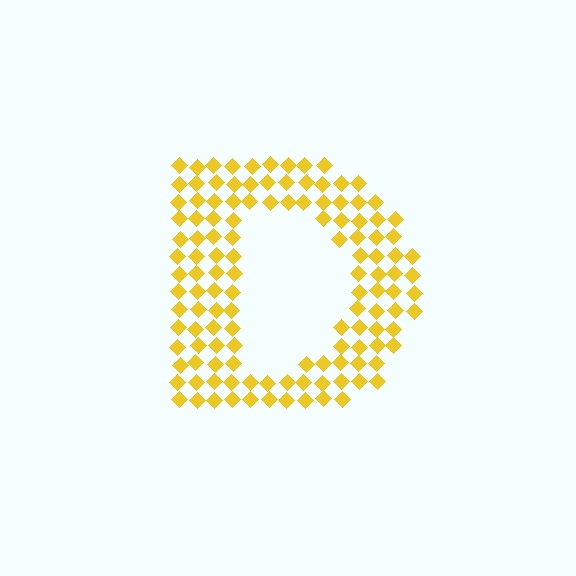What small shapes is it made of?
It is made of small diamonds.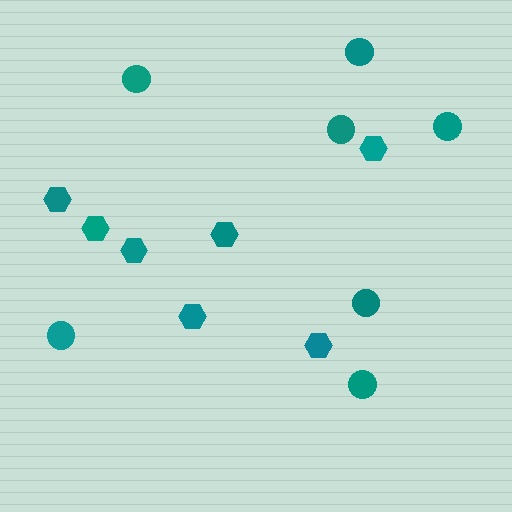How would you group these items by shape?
There are 2 groups: one group of circles (7) and one group of hexagons (7).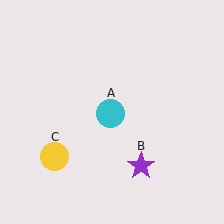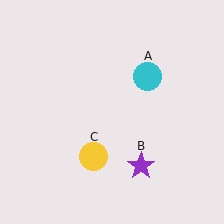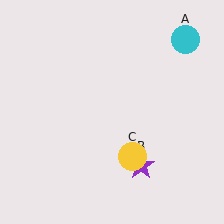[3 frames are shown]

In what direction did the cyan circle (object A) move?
The cyan circle (object A) moved up and to the right.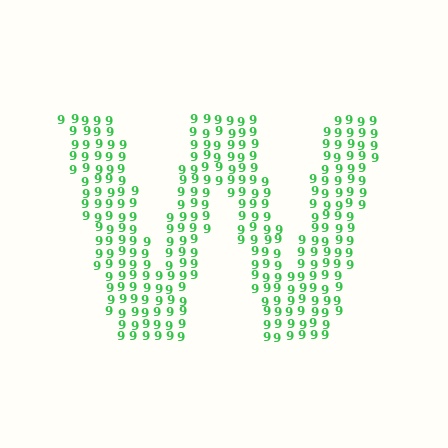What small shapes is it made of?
It is made of small digit 9's.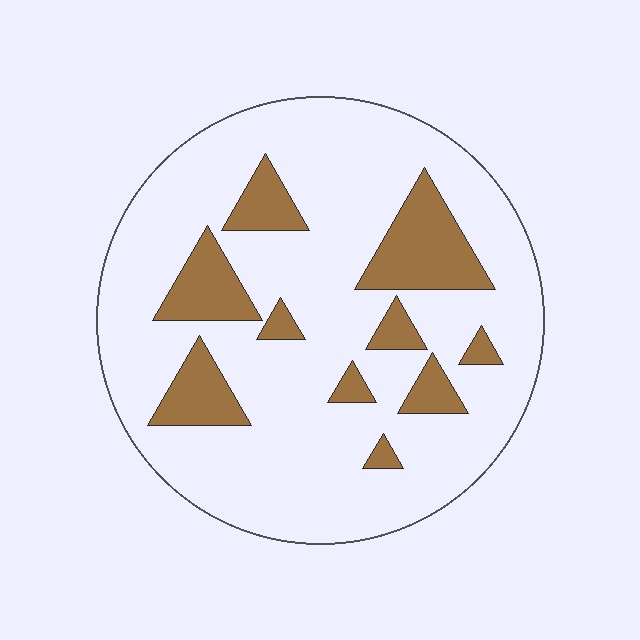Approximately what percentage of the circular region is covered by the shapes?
Approximately 20%.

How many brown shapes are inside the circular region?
10.